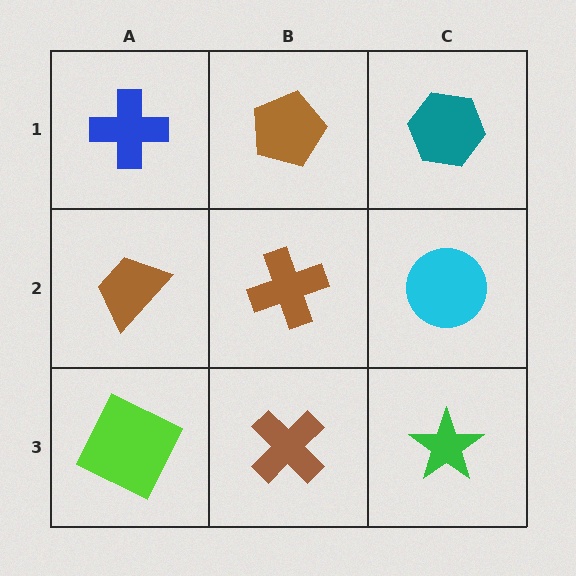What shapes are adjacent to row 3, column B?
A brown cross (row 2, column B), a lime square (row 3, column A), a green star (row 3, column C).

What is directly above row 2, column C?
A teal hexagon.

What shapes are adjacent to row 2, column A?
A blue cross (row 1, column A), a lime square (row 3, column A), a brown cross (row 2, column B).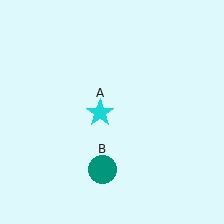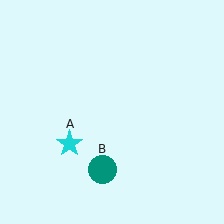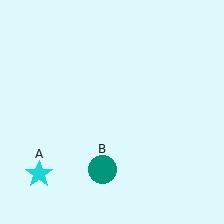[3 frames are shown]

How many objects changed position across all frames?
1 object changed position: cyan star (object A).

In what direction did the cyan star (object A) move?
The cyan star (object A) moved down and to the left.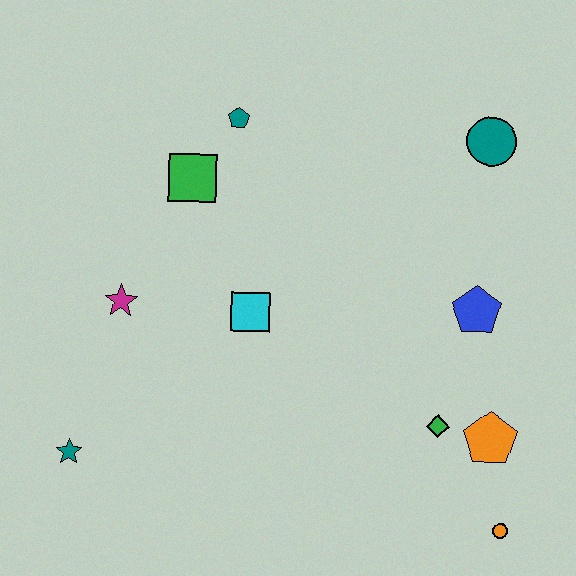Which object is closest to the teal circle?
The blue pentagon is closest to the teal circle.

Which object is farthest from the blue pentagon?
The teal star is farthest from the blue pentagon.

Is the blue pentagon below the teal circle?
Yes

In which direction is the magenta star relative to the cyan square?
The magenta star is to the left of the cyan square.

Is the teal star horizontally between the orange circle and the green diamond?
No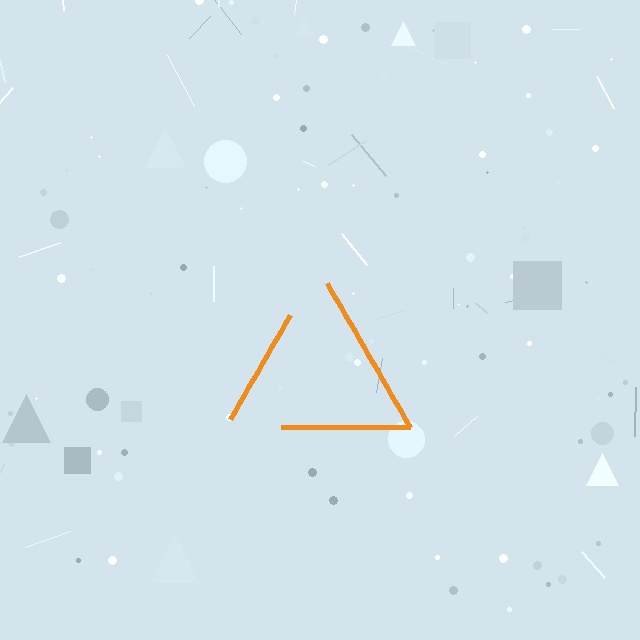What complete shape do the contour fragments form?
The contour fragments form a triangle.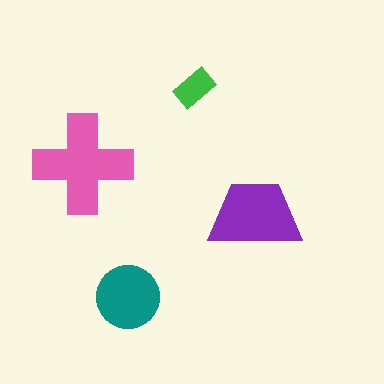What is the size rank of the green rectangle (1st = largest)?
4th.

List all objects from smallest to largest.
The green rectangle, the teal circle, the purple trapezoid, the pink cross.